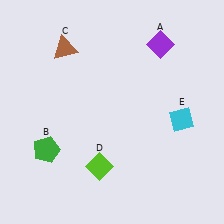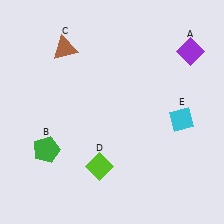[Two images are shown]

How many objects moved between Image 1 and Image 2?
1 object moved between the two images.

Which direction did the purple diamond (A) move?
The purple diamond (A) moved right.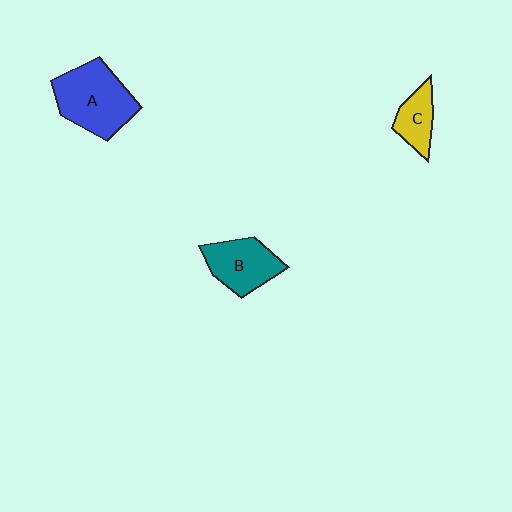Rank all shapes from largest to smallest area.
From largest to smallest: A (blue), B (teal), C (yellow).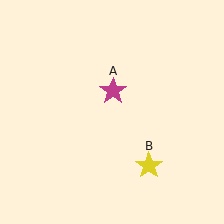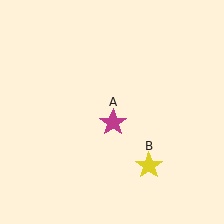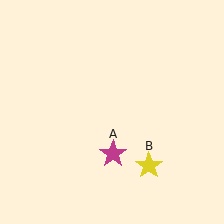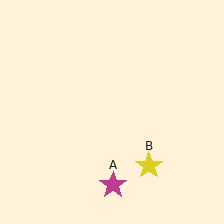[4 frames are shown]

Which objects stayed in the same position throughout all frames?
Yellow star (object B) remained stationary.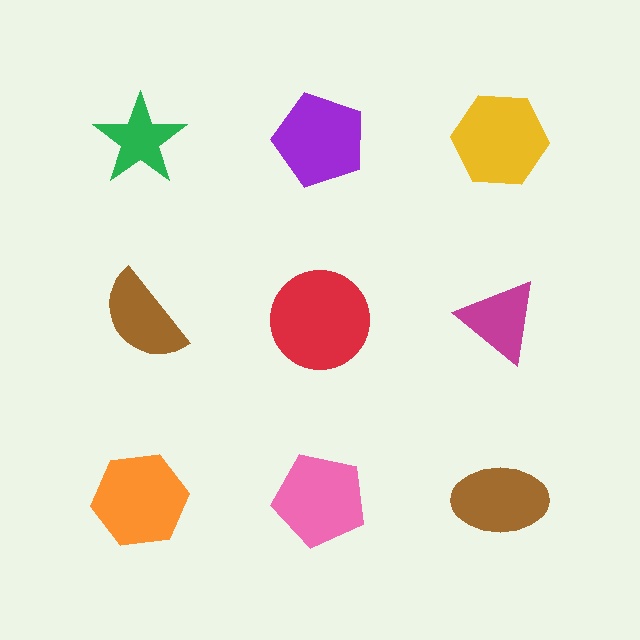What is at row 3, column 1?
An orange hexagon.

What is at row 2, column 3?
A magenta triangle.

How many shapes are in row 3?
3 shapes.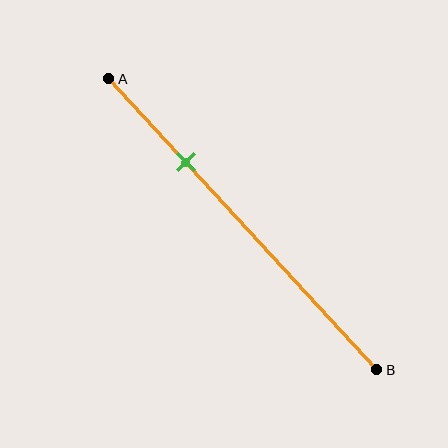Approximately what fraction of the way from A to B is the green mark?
The green mark is approximately 30% of the way from A to B.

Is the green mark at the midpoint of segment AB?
No, the mark is at about 30% from A, not at the 50% midpoint.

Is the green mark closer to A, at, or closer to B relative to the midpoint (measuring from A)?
The green mark is closer to point A than the midpoint of segment AB.